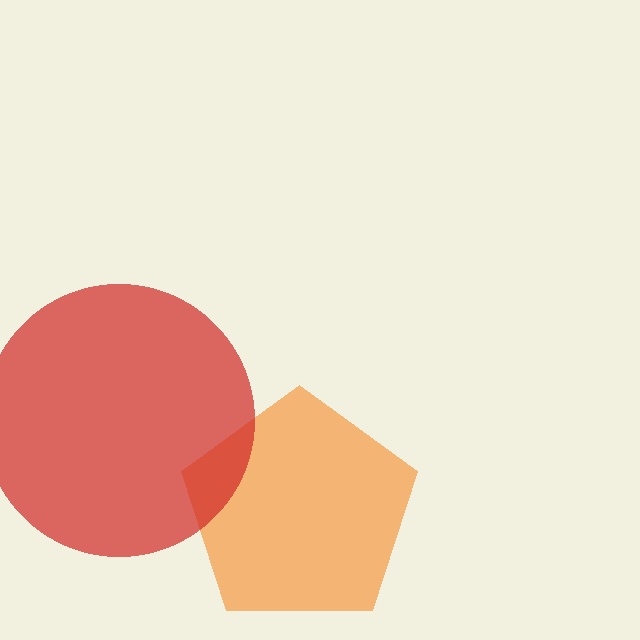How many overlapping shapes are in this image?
There are 2 overlapping shapes in the image.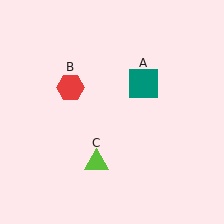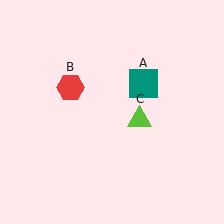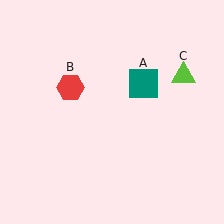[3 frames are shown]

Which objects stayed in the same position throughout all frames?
Teal square (object A) and red hexagon (object B) remained stationary.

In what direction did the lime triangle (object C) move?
The lime triangle (object C) moved up and to the right.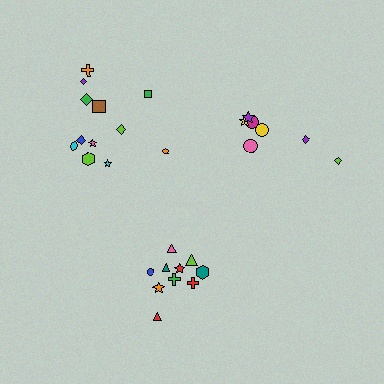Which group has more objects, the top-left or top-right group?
The top-left group.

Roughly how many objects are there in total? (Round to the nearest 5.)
Roughly 30 objects in total.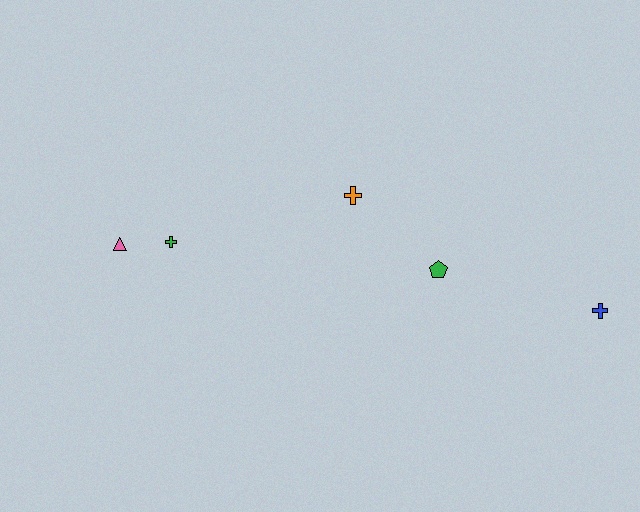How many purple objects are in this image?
There are no purple objects.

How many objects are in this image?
There are 5 objects.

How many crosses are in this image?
There are 3 crosses.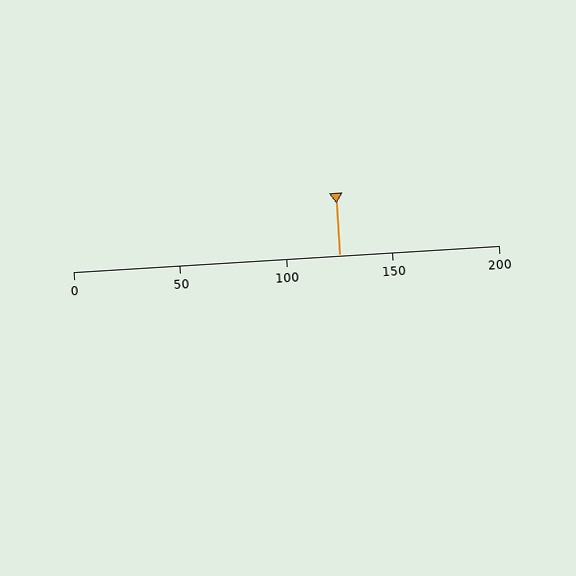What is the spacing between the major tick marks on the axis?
The major ticks are spaced 50 apart.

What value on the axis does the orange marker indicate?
The marker indicates approximately 125.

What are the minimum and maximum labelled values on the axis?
The axis runs from 0 to 200.